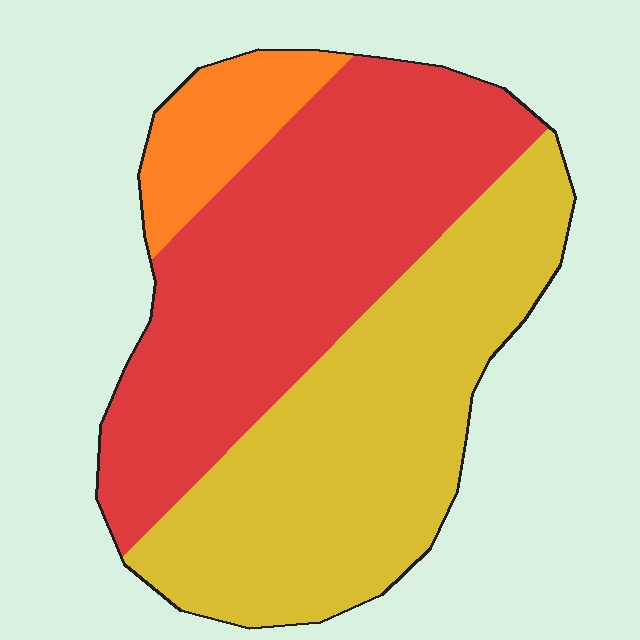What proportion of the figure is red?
Red covers roughly 45% of the figure.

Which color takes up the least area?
Orange, at roughly 10%.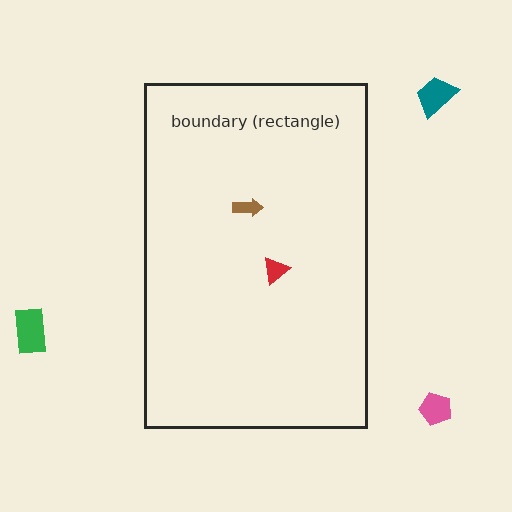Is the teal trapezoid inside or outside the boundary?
Outside.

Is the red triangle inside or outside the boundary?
Inside.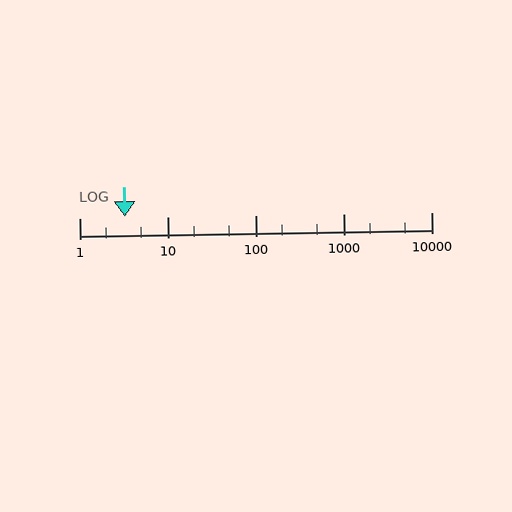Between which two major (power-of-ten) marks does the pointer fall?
The pointer is between 1 and 10.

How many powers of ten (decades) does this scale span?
The scale spans 4 decades, from 1 to 10000.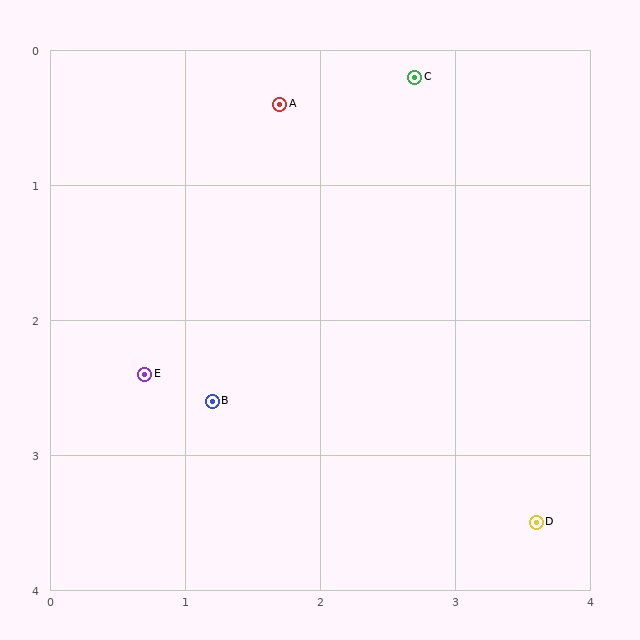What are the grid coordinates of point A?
Point A is at approximately (1.7, 0.4).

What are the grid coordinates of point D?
Point D is at approximately (3.6, 3.5).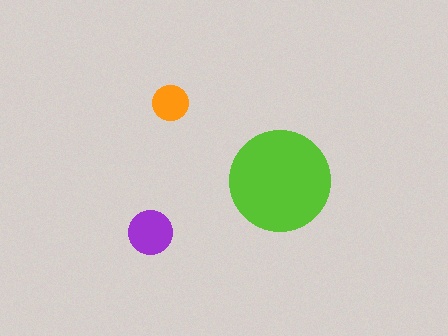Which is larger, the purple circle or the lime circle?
The lime one.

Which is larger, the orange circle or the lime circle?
The lime one.